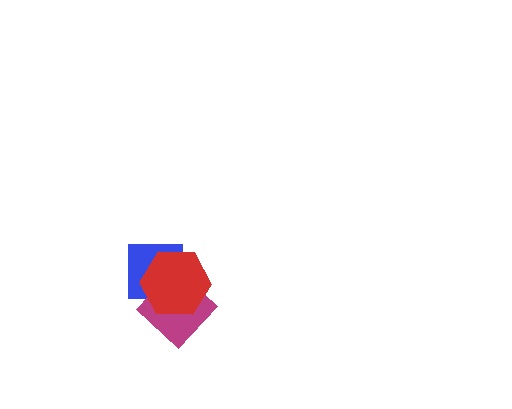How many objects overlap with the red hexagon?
2 objects overlap with the red hexagon.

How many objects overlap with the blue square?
2 objects overlap with the blue square.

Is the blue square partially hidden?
Yes, it is partially covered by another shape.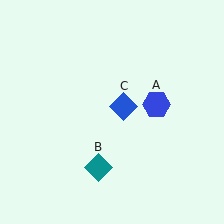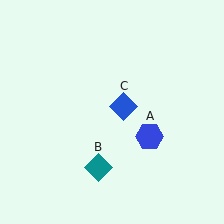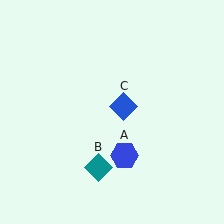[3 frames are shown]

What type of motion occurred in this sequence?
The blue hexagon (object A) rotated clockwise around the center of the scene.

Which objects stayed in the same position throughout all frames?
Teal diamond (object B) and blue diamond (object C) remained stationary.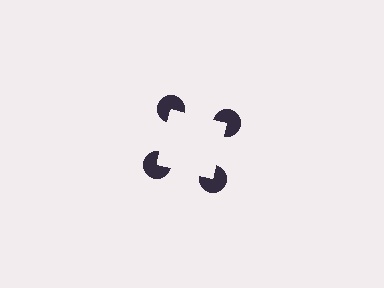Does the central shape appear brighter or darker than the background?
It typically appears slightly brighter than the background, even though no actual brightness change is drawn.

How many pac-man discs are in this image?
There are 4 — one at each vertex of the illusory square.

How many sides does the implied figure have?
4 sides.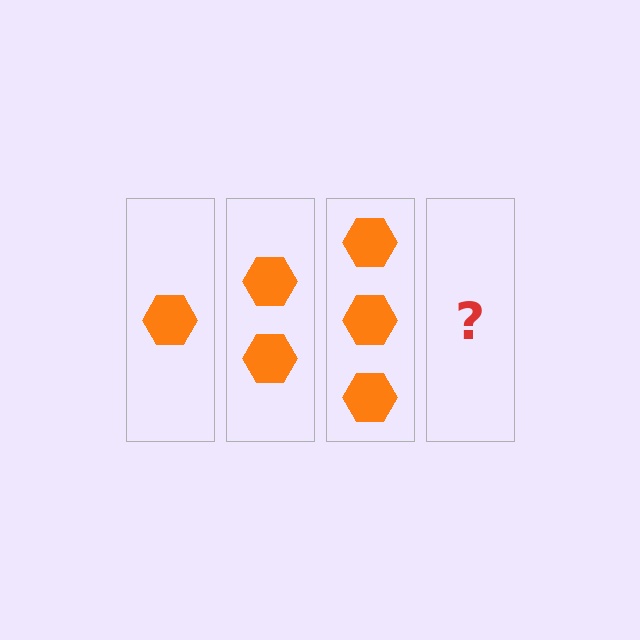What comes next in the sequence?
The next element should be 4 hexagons.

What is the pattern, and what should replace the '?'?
The pattern is that each step adds one more hexagon. The '?' should be 4 hexagons.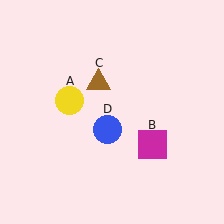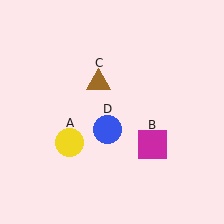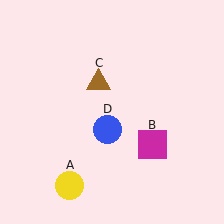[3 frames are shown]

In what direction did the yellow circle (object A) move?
The yellow circle (object A) moved down.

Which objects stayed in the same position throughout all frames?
Magenta square (object B) and brown triangle (object C) and blue circle (object D) remained stationary.